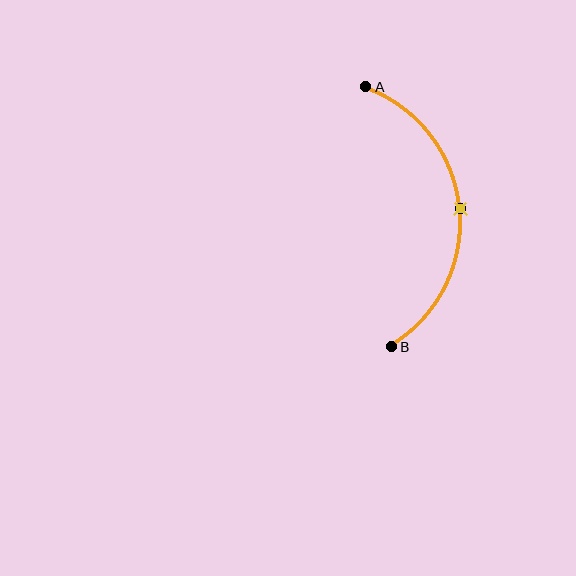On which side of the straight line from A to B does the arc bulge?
The arc bulges to the right of the straight line connecting A and B.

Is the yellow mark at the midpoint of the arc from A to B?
Yes. The yellow mark lies on the arc at equal arc-length from both A and B — it is the arc midpoint.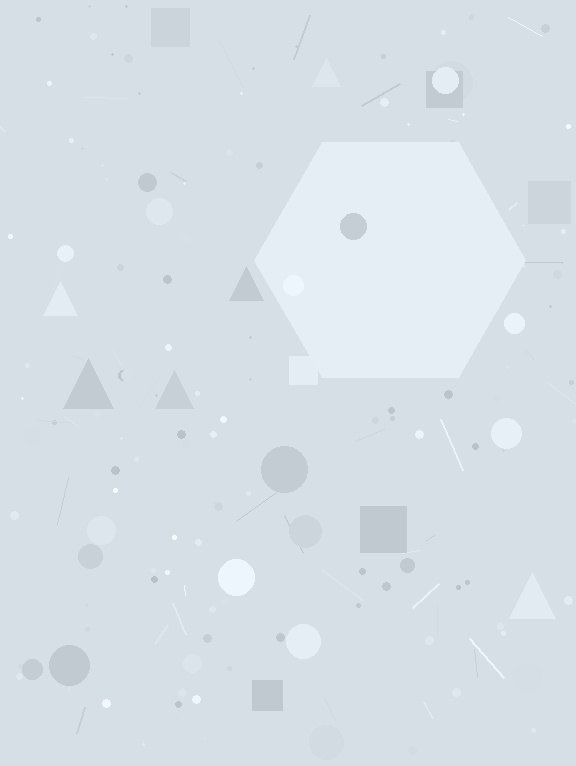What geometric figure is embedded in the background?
A hexagon is embedded in the background.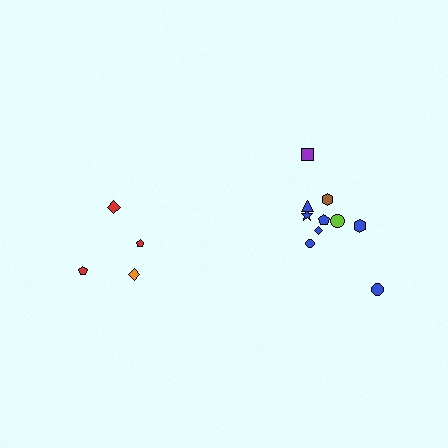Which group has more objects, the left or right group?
The right group.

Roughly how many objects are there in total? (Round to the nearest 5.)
Roughly 15 objects in total.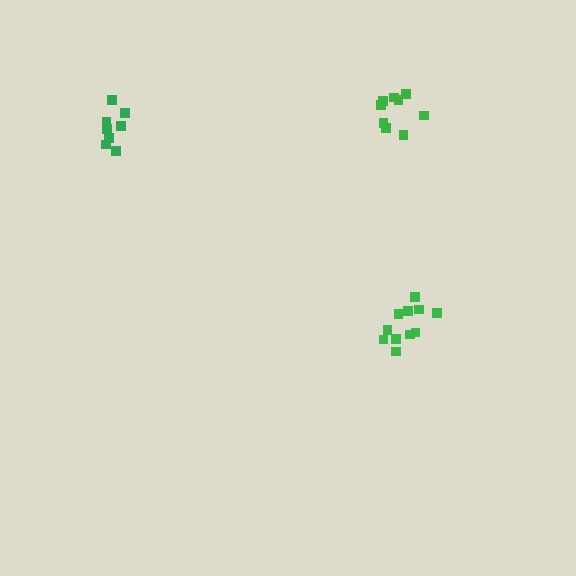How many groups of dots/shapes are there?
There are 3 groups.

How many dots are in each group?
Group 1: 11 dots, Group 2: 8 dots, Group 3: 9 dots (28 total).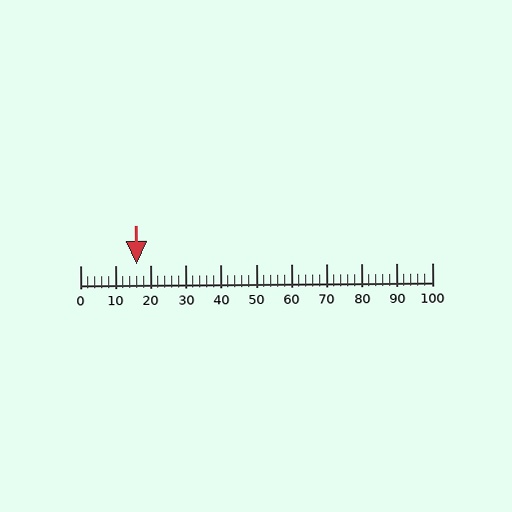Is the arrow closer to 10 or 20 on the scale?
The arrow is closer to 20.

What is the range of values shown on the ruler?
The ruler shows values from 0 to 100.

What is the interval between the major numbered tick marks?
The major tick marks are spaced 10 units apart.